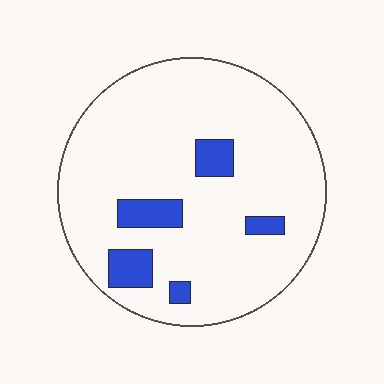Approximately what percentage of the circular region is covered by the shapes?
Approximately 10%.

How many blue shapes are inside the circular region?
5.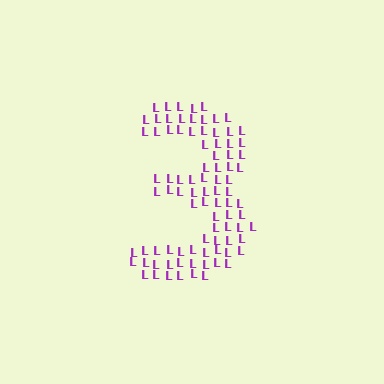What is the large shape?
The large shape is the digit 3.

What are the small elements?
The small elements are letter L's.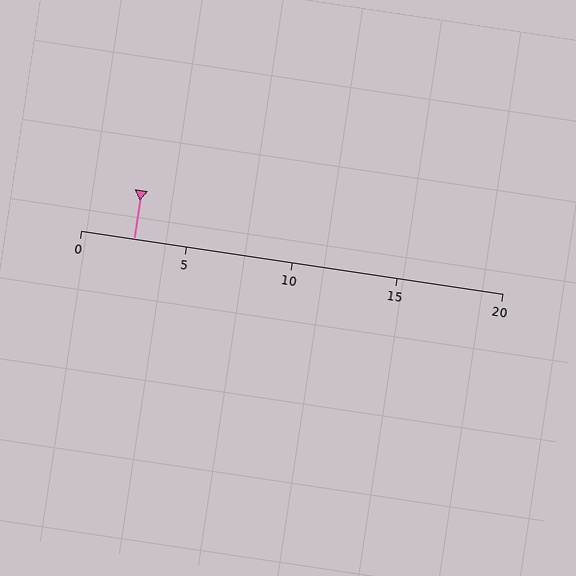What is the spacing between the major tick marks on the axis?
The major ticks are spaced 5 apart.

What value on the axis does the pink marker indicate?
The marker indicates approximately 2.5.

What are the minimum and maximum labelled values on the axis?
The axis runs from 0 to 20.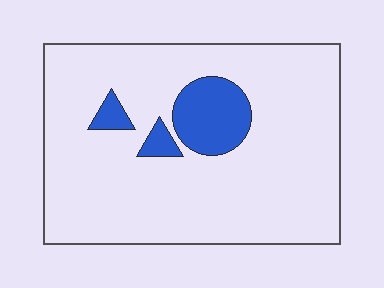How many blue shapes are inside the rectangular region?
3.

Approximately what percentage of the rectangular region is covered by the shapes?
Approximately 10%.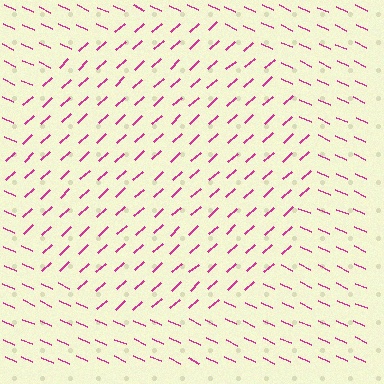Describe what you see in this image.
The image is filled with small magenta line segments. A circle region in the image has lines oriented differently from the surrounding lines, creating a visible texture boundary.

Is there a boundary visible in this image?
Yes, there is a texture boundary formed by a change in line orientation.